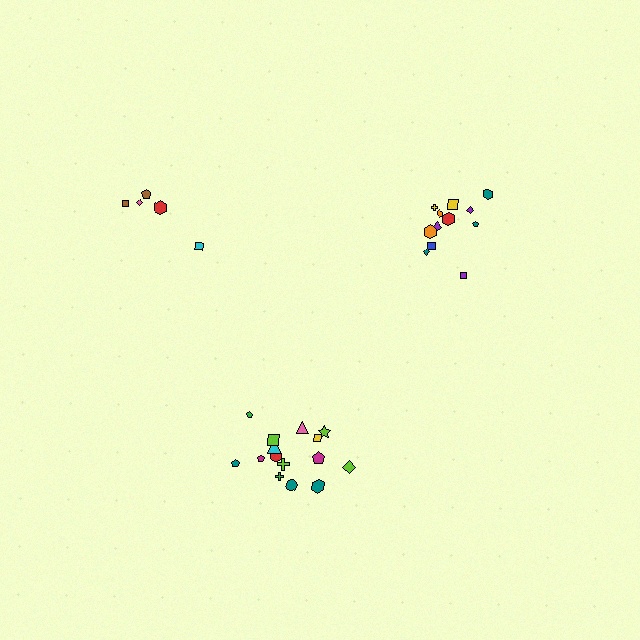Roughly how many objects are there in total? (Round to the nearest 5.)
Roughly 30 objects in total.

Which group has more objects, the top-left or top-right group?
The top-right group.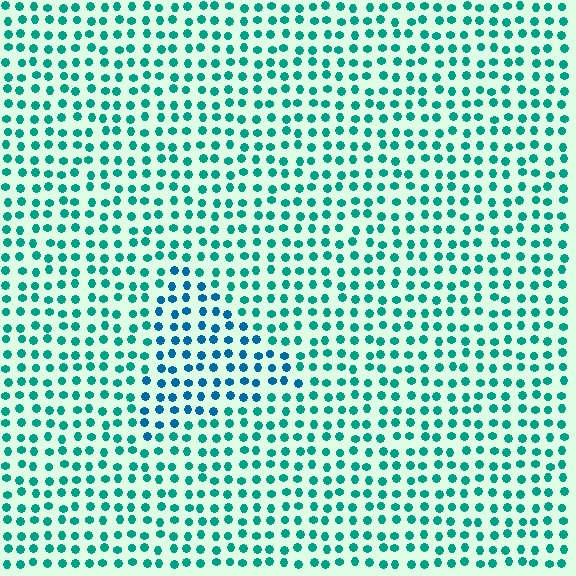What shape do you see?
I see a triangle.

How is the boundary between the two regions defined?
The boundary is defined purely by a slight shift in hue (about 31 degrees). Spacing, size, and orientation are identical on both sides.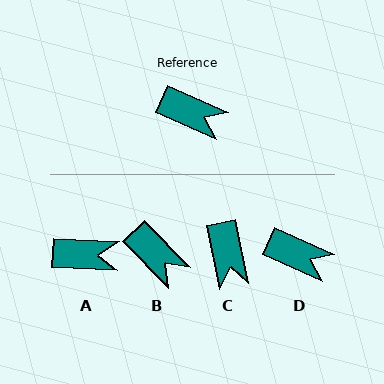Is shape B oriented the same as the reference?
No, it is off by about 21 degrees.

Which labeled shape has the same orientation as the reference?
D.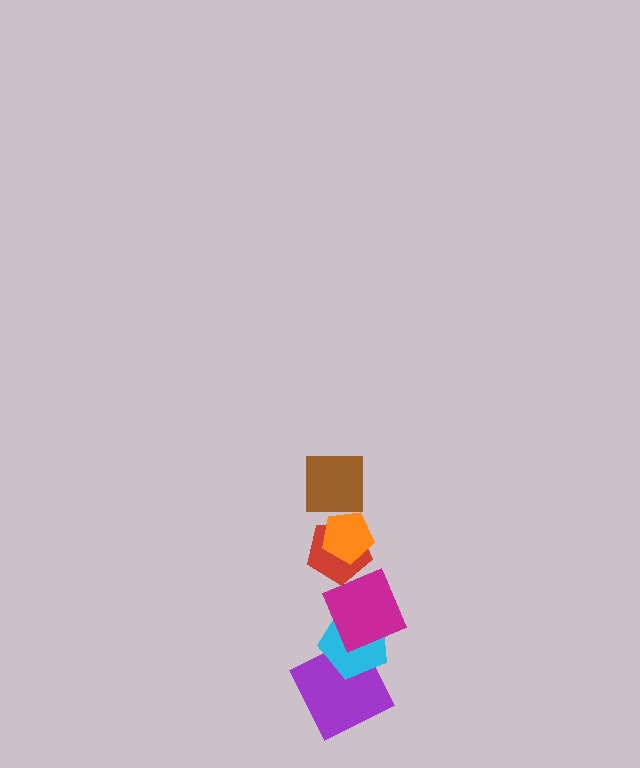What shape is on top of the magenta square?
The red pentagon is on top of the magenta square.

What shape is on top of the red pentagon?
The orange pentagon is on top of the red pentagon.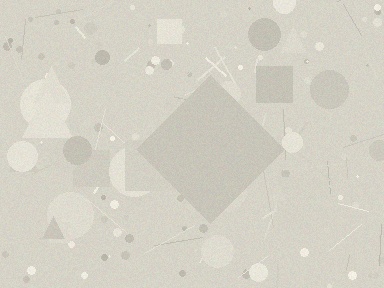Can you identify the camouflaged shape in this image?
The camouflaged shape is a diamond.